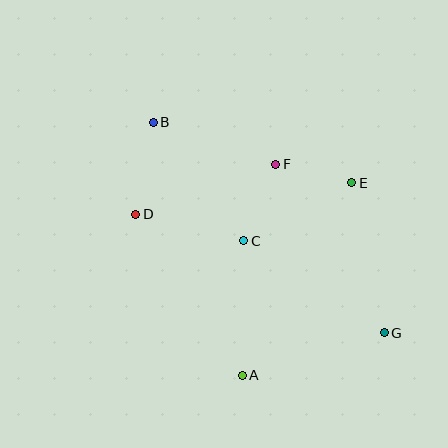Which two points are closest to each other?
Points E and F are closest to each other.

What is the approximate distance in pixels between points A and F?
The distance between A and F is approximately 214 pixels.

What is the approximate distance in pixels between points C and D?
The distance between C and D is approximately 111 pixels.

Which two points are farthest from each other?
Points B and G are farthest from each other.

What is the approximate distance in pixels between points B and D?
The distance between B and D is approximately 94 pixels.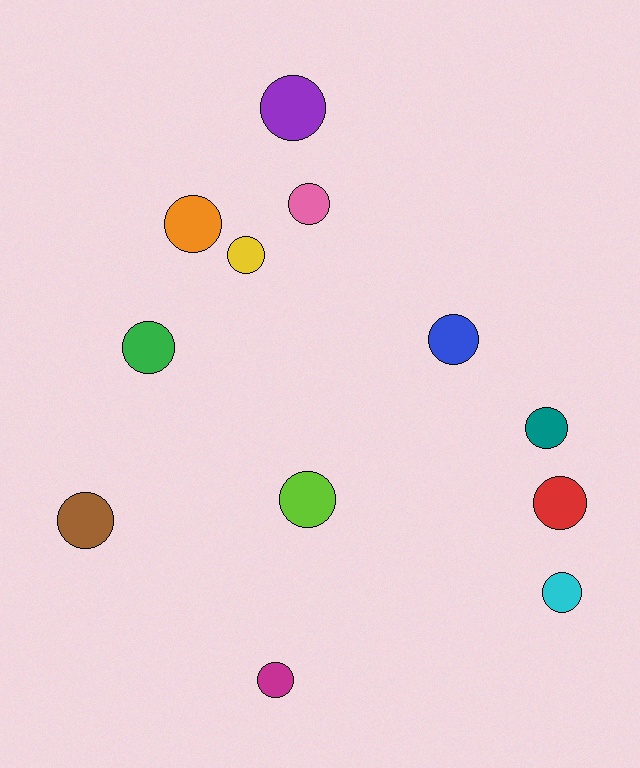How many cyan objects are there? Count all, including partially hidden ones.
There is 1 cyan object.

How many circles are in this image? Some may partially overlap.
There are 12 circles.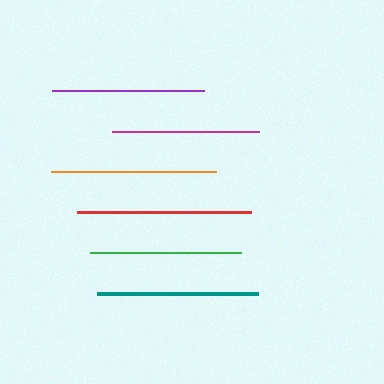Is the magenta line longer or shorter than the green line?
The green line is longer than the magenta line.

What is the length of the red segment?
The red segment is approximately 174 pixels long.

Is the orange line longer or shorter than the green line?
The orange line is longer than the green line.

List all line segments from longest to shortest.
From longest to shortest: red, orange, teal, purple, green, magenta.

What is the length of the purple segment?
The purple segment is approximately 152 pixels long.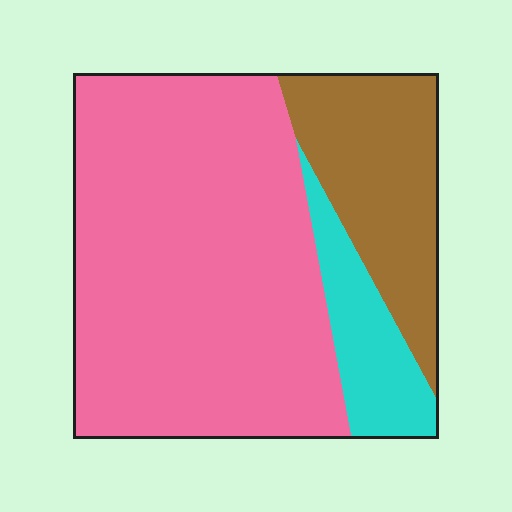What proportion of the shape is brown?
Brown covers 22% of the shape.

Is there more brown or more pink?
Pink.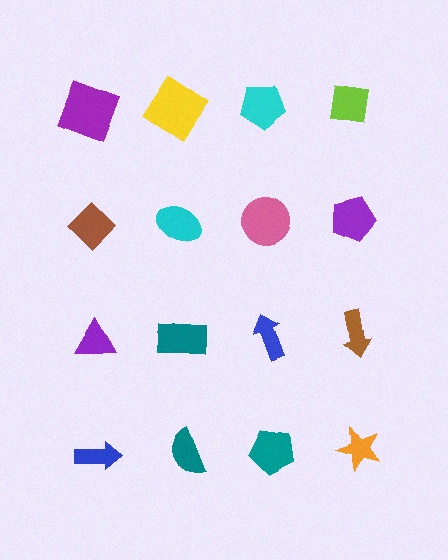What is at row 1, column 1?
A purple square.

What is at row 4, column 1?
A blue arrow.